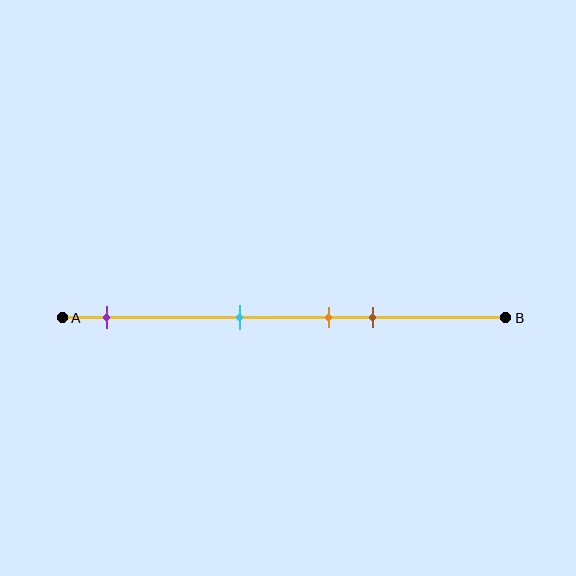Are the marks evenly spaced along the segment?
No, the marks are not evenly spaced.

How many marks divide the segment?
There are 4 marks dividing the segment.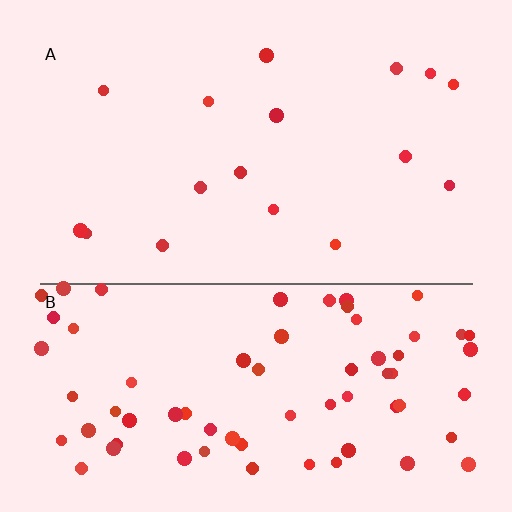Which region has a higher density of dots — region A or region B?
B (the bottom).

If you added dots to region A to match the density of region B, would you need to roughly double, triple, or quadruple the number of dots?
Approximately quadruple.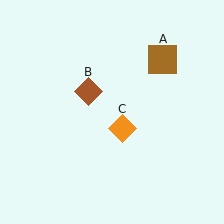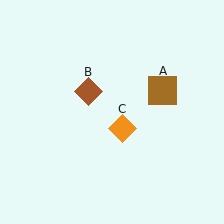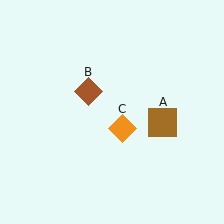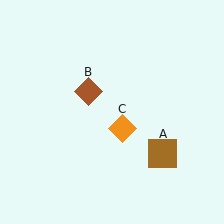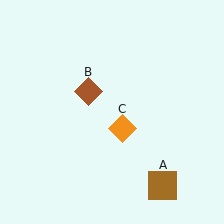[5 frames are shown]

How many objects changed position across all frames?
1 object changed position: brown square (object A).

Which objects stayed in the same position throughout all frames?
Brown diamond (object B) and orange diamond (object C) remained stationary.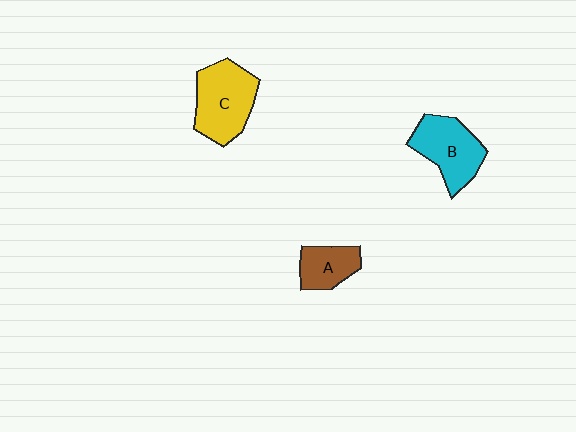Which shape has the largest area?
Shape C (yellow).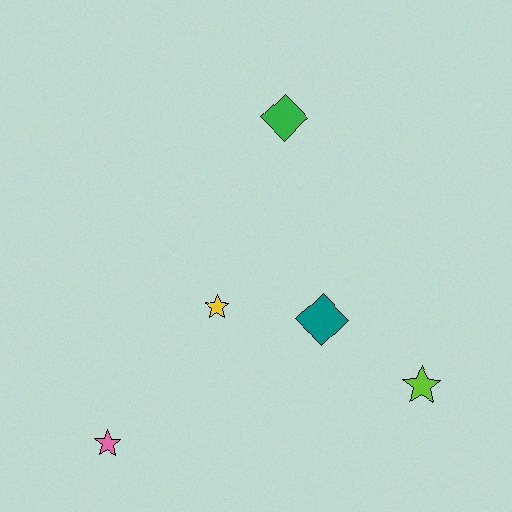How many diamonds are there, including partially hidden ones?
There are 2 diamonds.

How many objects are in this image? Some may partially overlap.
There are 5 objects.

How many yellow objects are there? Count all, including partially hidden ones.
There is 1 yellow object.